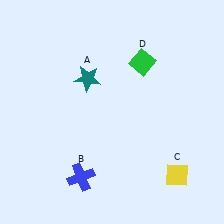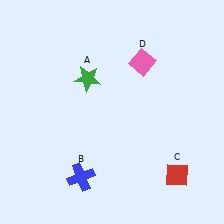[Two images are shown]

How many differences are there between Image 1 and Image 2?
There are 3 differences between the two images.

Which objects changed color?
A changed from teal to green. C changed from yellow to red. D changed from green to pink.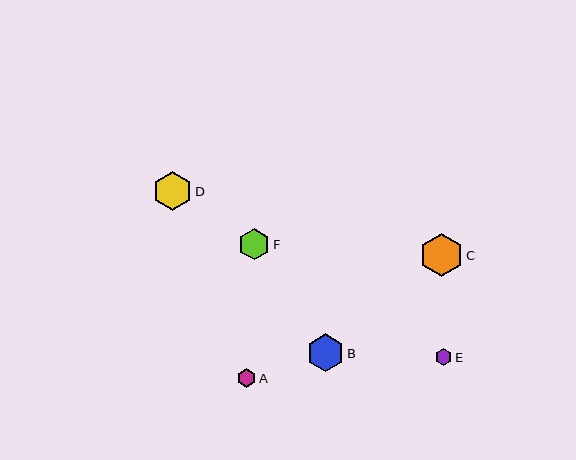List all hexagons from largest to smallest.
From largest to smallest: C, D, B, F, A, E.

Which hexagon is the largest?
Hexagon C is the largest with a size of approximately 43 pixels.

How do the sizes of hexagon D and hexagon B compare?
Hexagon D and hexagon B are approximately the same size.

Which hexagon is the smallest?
Hexagon E is the smallest with a size of approximately 17 pixels.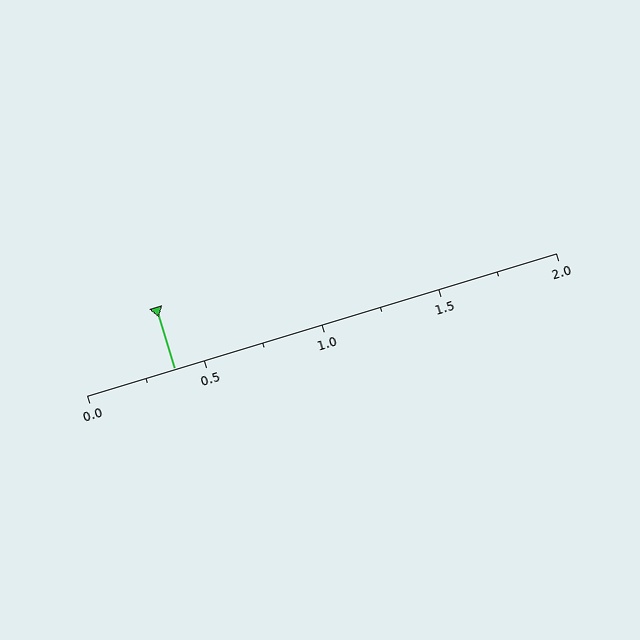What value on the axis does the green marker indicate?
The marker indicates approximately 0.38.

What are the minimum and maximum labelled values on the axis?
The axis runs from 0.0 to 2.0.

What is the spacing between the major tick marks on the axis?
The major ticks are spaced 0.5 apart.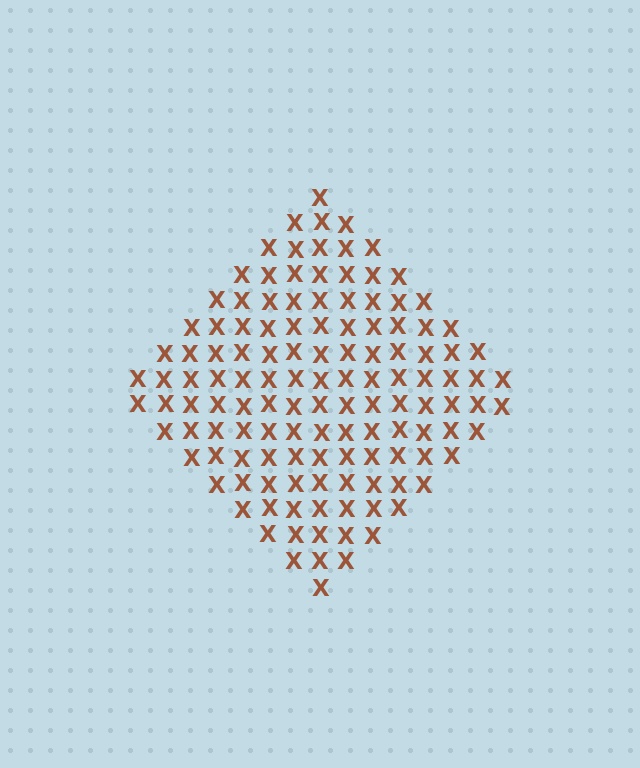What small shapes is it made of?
It is made of small letter X's.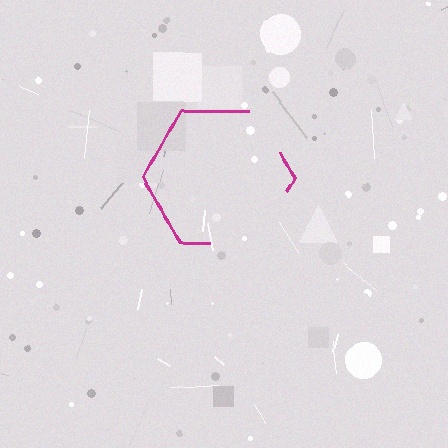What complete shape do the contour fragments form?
The contour fragments form a hexagon.